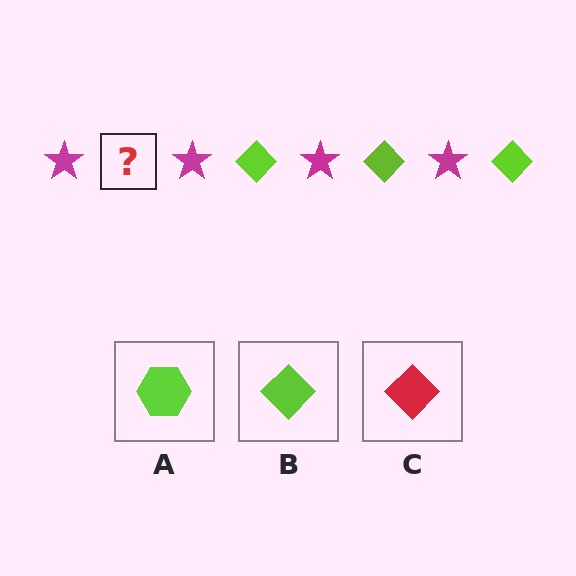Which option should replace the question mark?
Option B.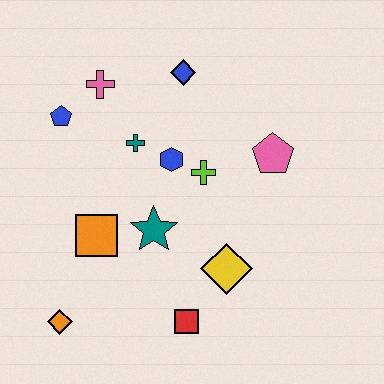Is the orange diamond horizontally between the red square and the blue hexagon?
No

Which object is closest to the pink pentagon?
The lime cross is closest to the pink pentagon.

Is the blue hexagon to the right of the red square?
No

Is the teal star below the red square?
No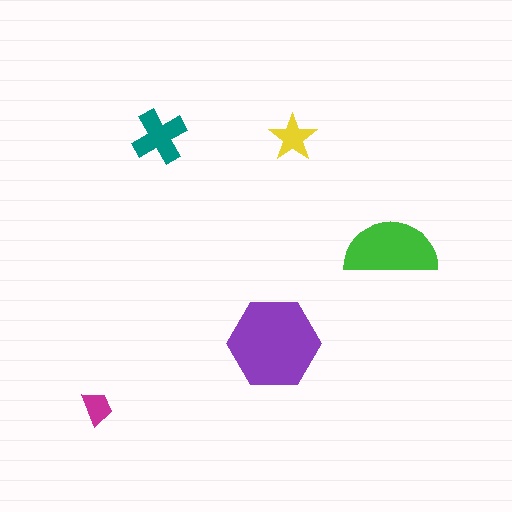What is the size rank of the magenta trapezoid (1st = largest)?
5th.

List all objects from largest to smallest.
The purple hexagon, the green semicircle, the teal cross, the yellow star, the magenta trapezoid.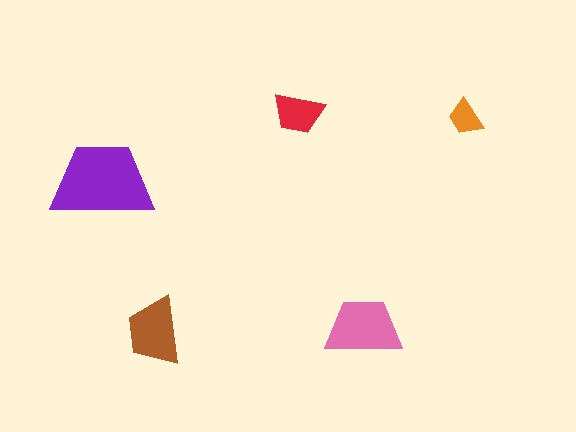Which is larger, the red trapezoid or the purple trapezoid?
The purple one.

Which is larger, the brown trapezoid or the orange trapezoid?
The brown one.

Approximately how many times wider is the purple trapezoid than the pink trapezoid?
About 1.5 times wider.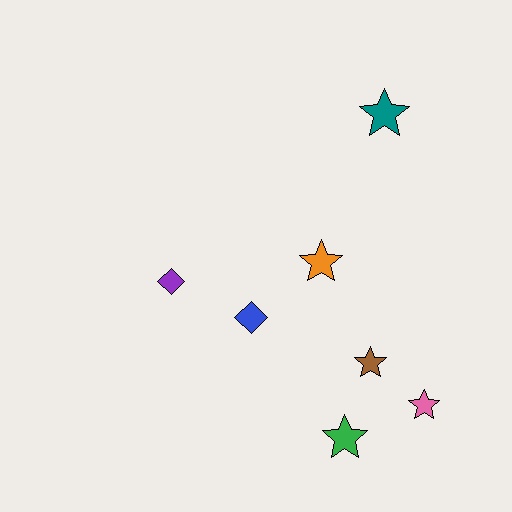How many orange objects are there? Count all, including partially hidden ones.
There is 1 orange object.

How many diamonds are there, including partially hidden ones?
There are 2 diamonds.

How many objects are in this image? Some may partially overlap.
There are 7 objects.